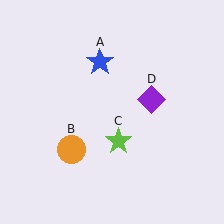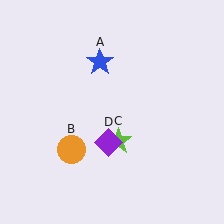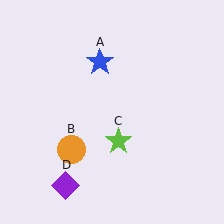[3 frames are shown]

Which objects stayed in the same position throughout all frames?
Blue star (object A) and orange circle (object B) and lime star (object C) remained stationary.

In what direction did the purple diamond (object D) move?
The purple diamond (object D) moved down and to the left.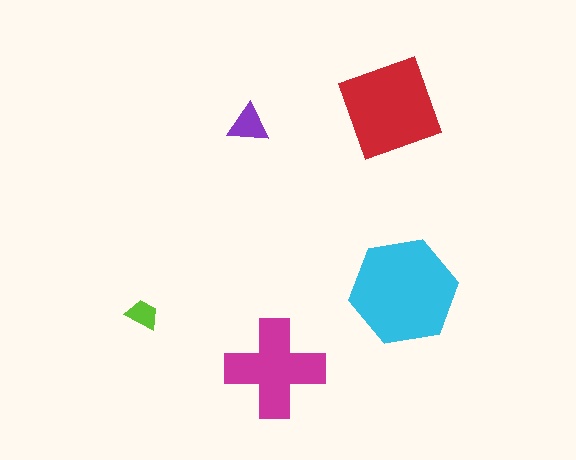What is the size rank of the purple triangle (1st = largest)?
4th.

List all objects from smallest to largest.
The lime trapezoid, the purple triangle, the magenta cross, the red diamond, the cyan hexagon.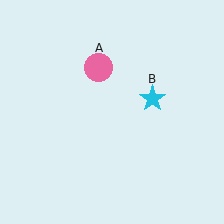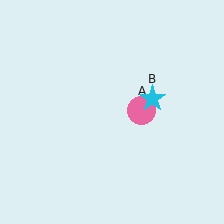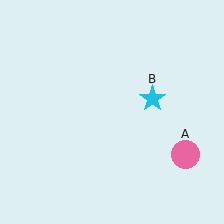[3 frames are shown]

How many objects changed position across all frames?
1 object changed position: pink circle (object A).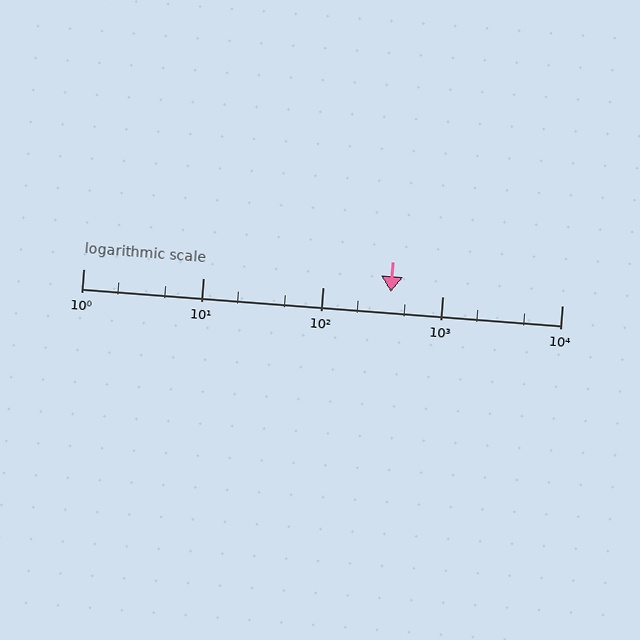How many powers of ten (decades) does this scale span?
The scale spans 4 decades, from 1 to 10000.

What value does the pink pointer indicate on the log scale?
The pointer indicates approximately 370.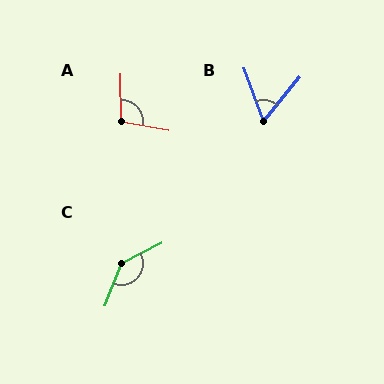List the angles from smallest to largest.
B (59°), A (101°), C (138°).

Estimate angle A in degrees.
Approximately 101 degrees.